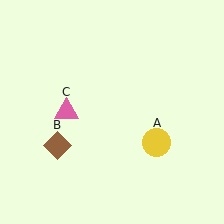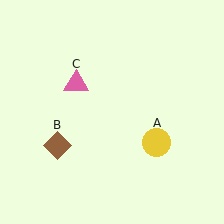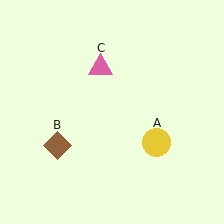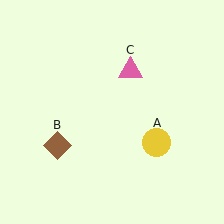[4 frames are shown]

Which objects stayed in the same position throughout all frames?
Yellow circle (object A) and brown diamond (object B) remained stationary.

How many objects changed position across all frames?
1 object changed position: pink triangle (object C).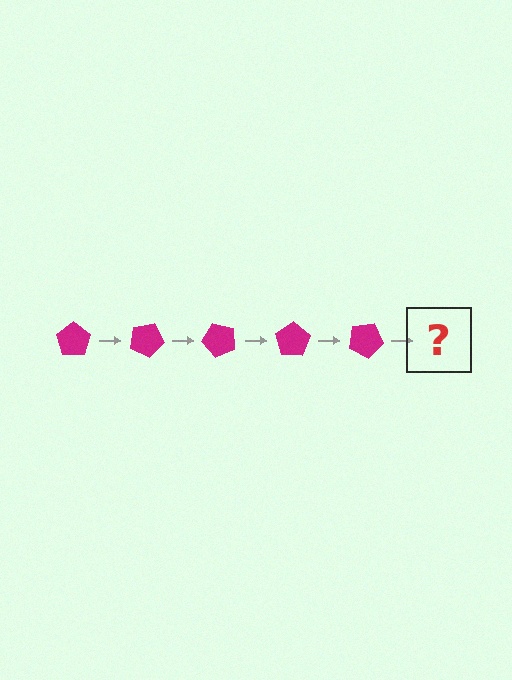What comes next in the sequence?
The next element should be a magenta pentagon rotated 125 degrees.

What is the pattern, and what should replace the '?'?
The pattern is that the pentagon rotates 25 degrees each step. The '?' should be a magenta pentagon rotated 125 degrees.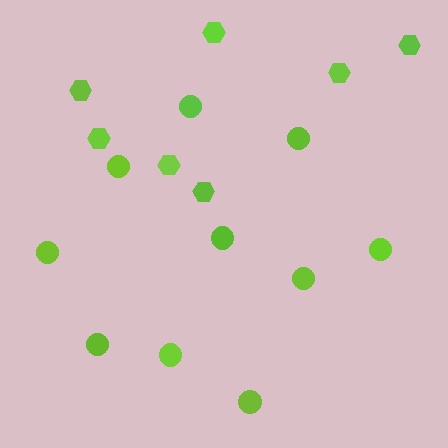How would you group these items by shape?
There are 2 groups: one group of circles (10) and one group of hexagons (7).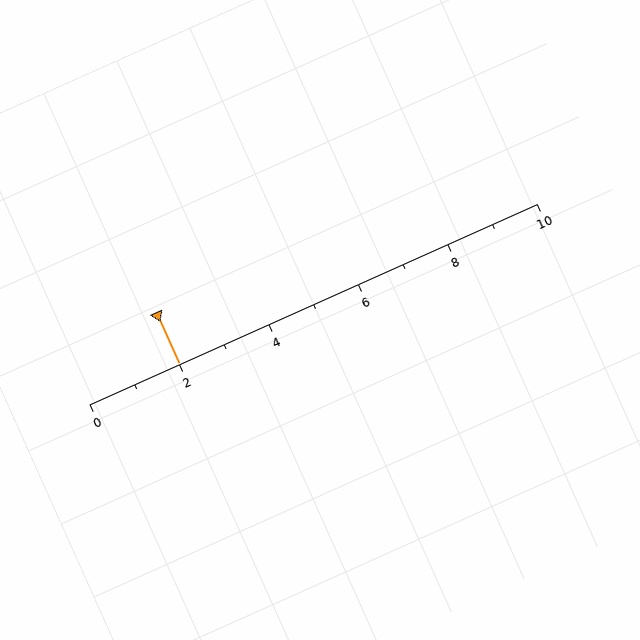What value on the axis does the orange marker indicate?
The marker indicates approximately 2.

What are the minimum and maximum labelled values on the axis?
The axis runs from 0 to 10.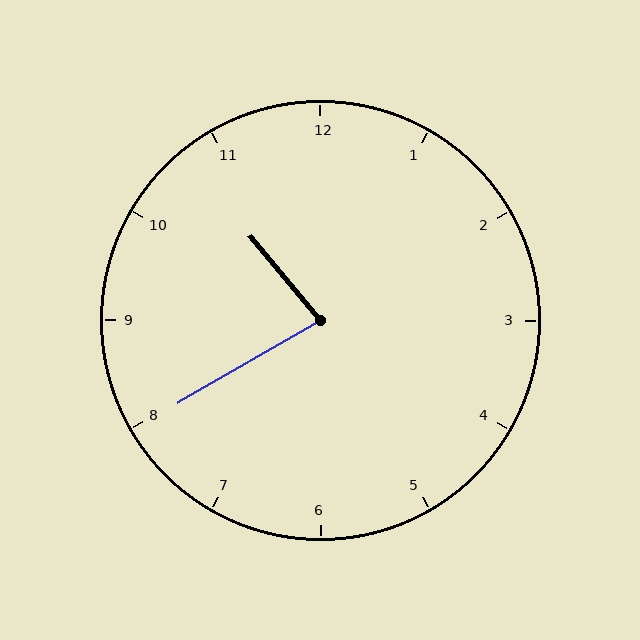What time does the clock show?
10:40.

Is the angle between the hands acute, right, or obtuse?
It is acute.